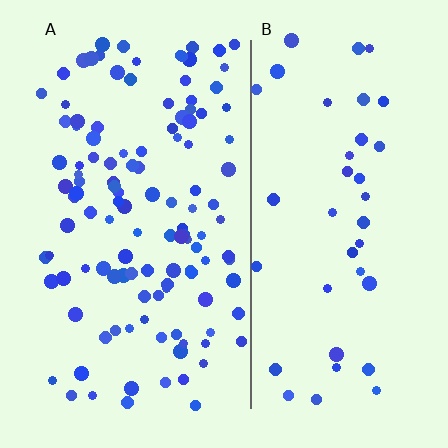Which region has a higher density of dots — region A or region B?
A (the left).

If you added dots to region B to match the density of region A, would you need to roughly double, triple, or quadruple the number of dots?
Approximately triple.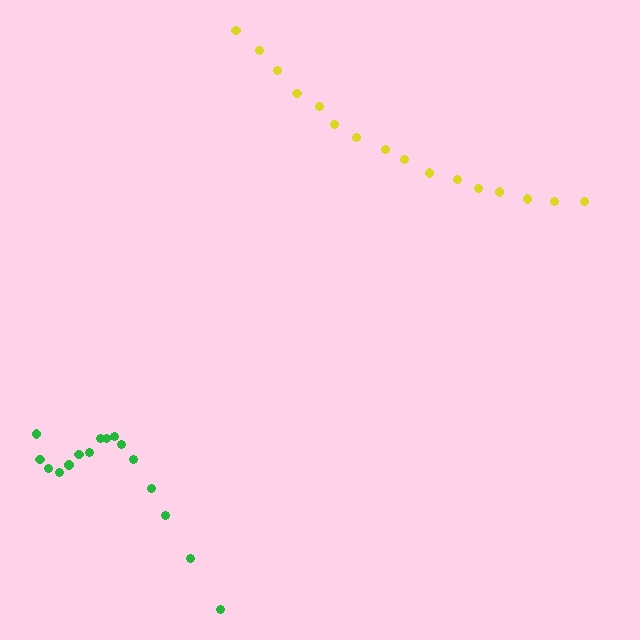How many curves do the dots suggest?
There are 2 distinct paths.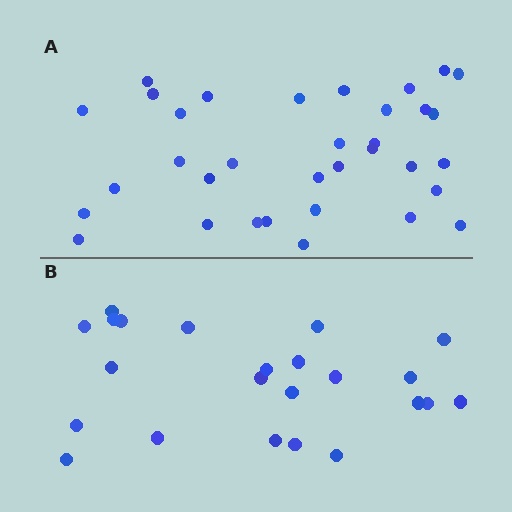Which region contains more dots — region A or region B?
Region A (the top region) has more dots.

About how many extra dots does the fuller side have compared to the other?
Region A has roughly 12 or so more dots than region B.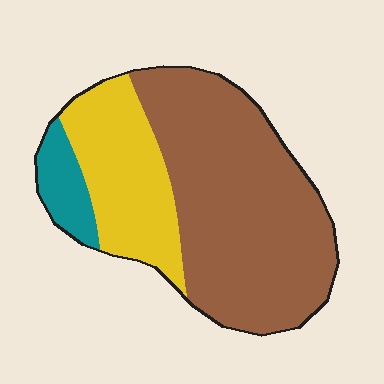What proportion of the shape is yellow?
Yellow takes up about one quarter (1/4) of the shape.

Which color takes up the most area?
Brown, at roughly 65%.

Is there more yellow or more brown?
Brown.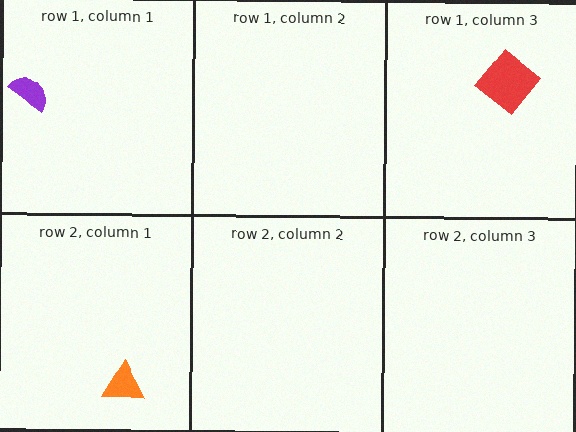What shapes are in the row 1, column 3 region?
The red diamond.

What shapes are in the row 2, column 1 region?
The orange triangle.